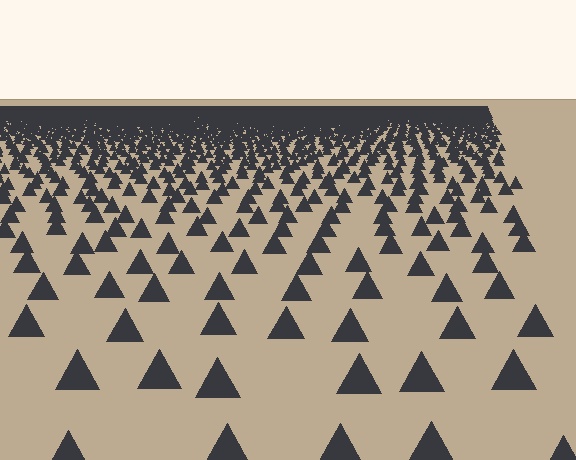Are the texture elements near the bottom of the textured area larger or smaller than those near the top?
Larger. Near the bottom, elements are closer to the viewer and appear at a bigger on-screen size.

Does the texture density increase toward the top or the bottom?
Density increases toward the top.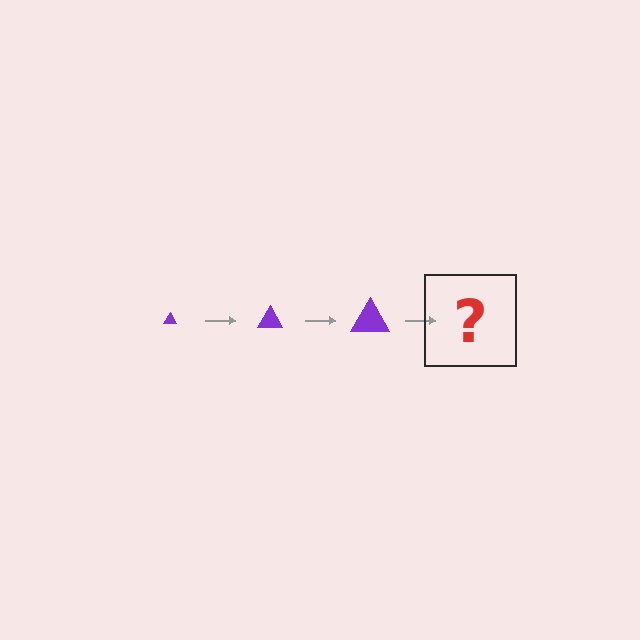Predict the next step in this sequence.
The next step is a purple triangle, larger than the previous one.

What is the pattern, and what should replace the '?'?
The pattern is that the triangle gets progressively larger each step. The '?' should be a purple triangle, larger than the previous one.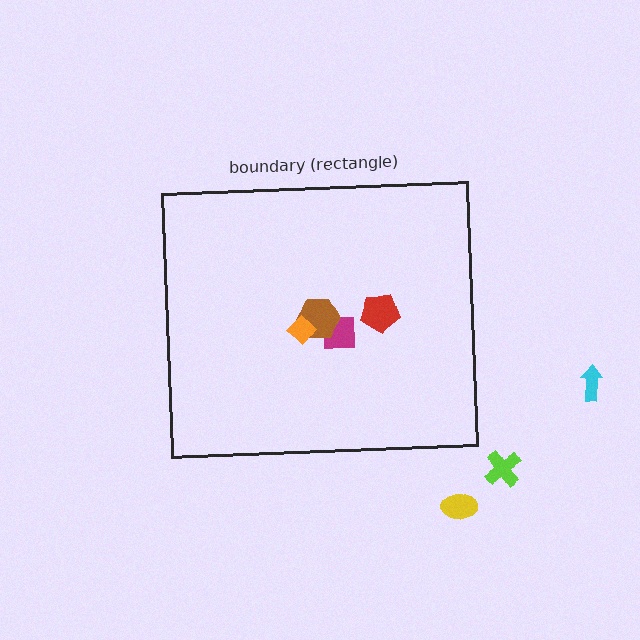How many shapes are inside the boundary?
4 inside, 3 outside.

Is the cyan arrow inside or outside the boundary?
Outside.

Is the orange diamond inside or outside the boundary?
Inside.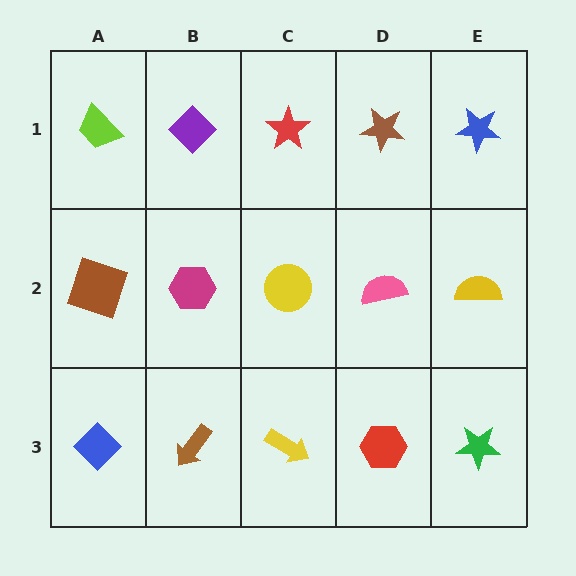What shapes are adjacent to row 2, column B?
A purple diamond (row 1, column B), a brown arrow (row 3, column B), a brown square (row 2, column A), a yellow circle (row 2, column C).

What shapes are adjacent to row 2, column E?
A blue star (row 1, column E), a green star (row 3, column E), a pink semicircle (row 2, column D).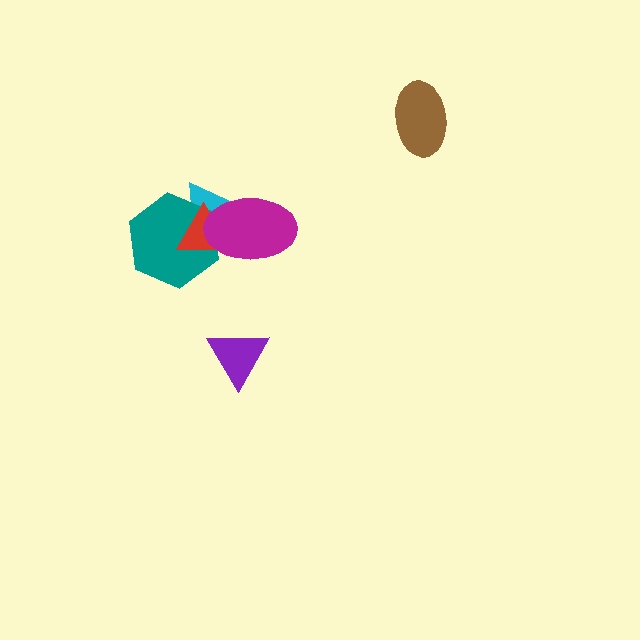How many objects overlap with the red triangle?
3 objects overlap with the red triangle.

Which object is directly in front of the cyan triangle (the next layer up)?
The teal hexagon is directly in front of the cyan triangle.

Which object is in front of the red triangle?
The magenta ellipse is in front of the red triangle.